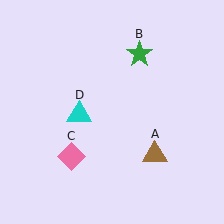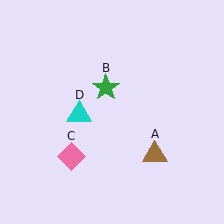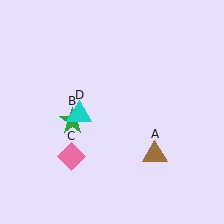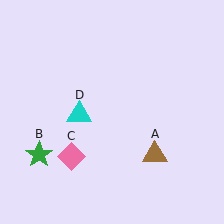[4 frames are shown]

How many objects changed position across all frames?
1 object changed position: green star (object B).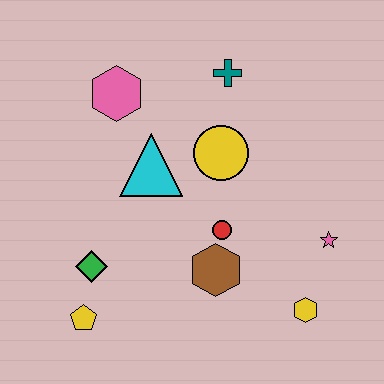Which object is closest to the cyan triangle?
The yellow circle is closest to the cyan triangle.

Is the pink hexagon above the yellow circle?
Yes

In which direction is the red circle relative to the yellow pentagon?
The red circle is to the right of the yellow pentagon.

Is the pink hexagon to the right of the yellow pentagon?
Yes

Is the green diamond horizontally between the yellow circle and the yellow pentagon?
Yes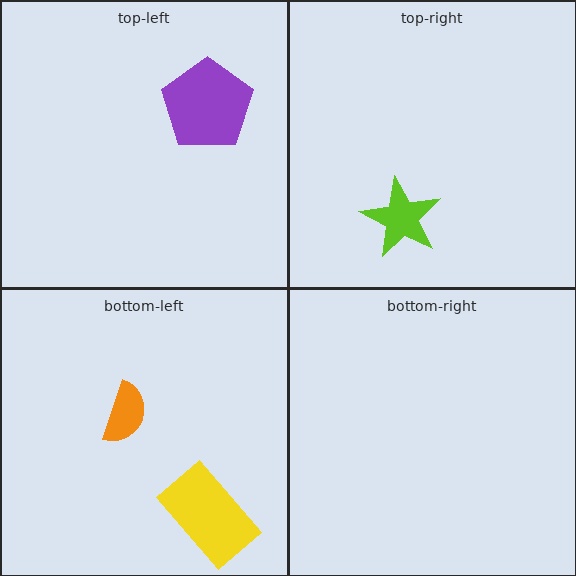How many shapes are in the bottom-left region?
2.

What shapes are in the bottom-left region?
The orange semicircle, the yellow rectangle.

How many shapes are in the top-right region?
1.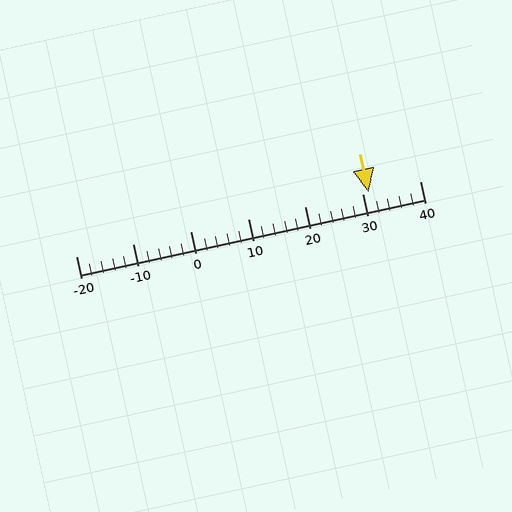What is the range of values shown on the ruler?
The ruler shows values from -20 to 40.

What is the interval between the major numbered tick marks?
The major tick marks are spaced 10 units apart.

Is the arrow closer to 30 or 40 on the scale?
The arrow is closer to 30.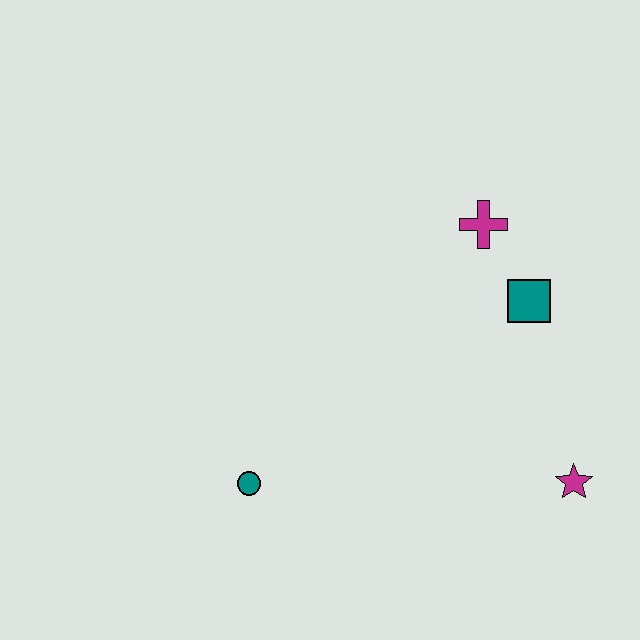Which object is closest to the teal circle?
The magenta star is closest to the teal circle.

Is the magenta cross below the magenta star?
No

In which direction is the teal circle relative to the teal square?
The teal circle is to the left of the teal square.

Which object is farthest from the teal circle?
The magenta cross is farthest from the teal circle.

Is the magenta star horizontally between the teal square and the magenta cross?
No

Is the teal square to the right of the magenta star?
No